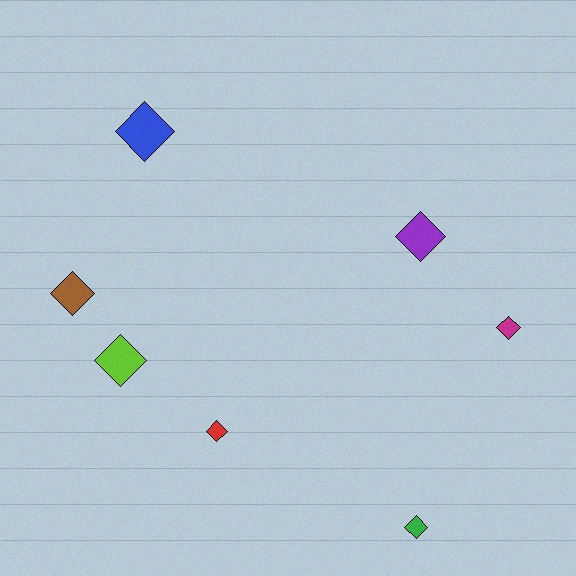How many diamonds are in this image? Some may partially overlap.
There are 7 diamonds.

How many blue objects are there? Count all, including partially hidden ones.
There is 1 blue object.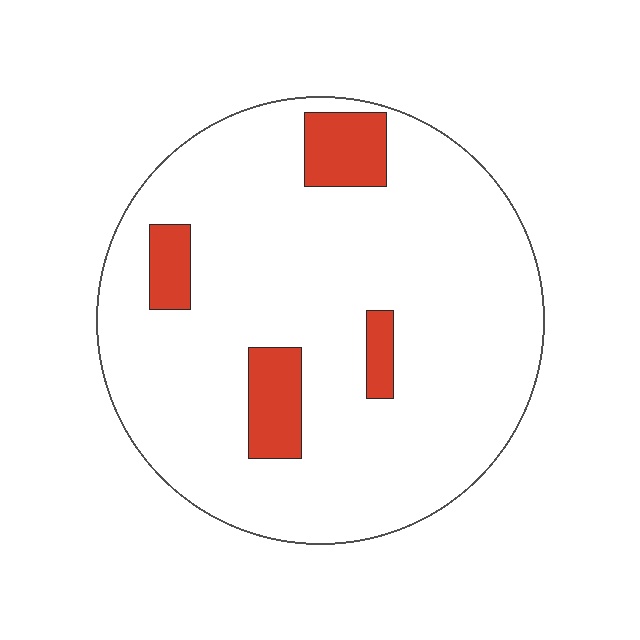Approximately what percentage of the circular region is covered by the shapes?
Approximately 10%.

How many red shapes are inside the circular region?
4.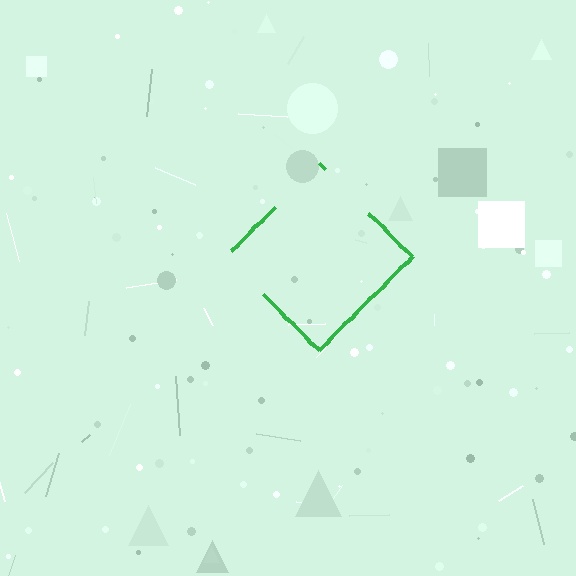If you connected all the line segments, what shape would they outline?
They would outline a diamond.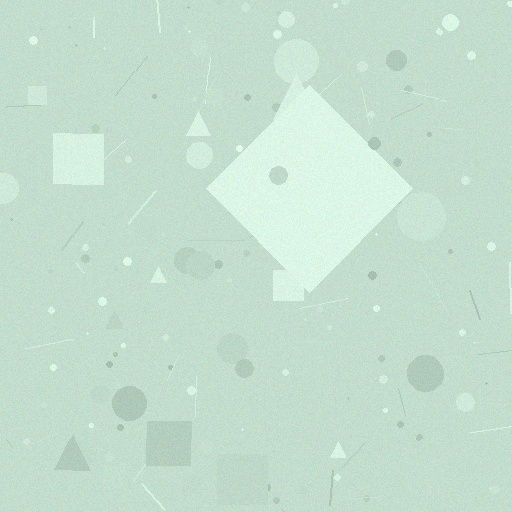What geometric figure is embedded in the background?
A diamond is embedded in the background.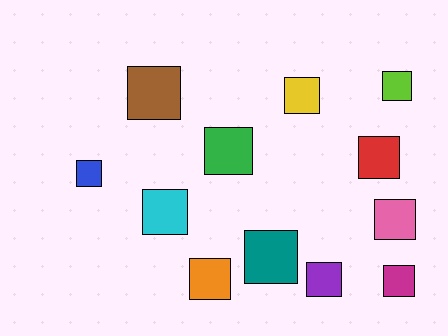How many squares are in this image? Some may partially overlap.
There are 12 squares.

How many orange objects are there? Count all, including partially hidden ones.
There is 1 orange object.